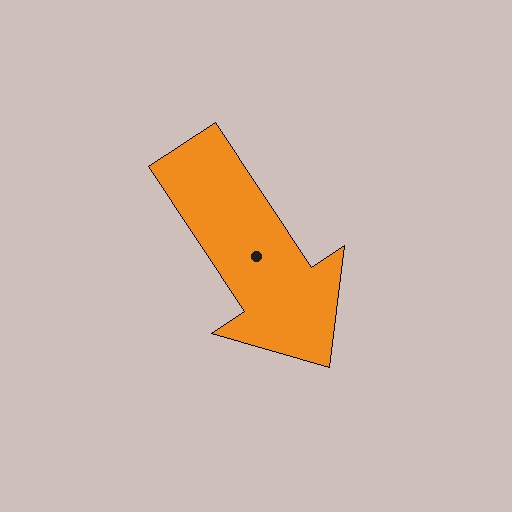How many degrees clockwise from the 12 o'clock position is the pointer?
Approximately 146 degrees.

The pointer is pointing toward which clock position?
Roughly 5 o'clock.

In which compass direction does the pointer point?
Southeast.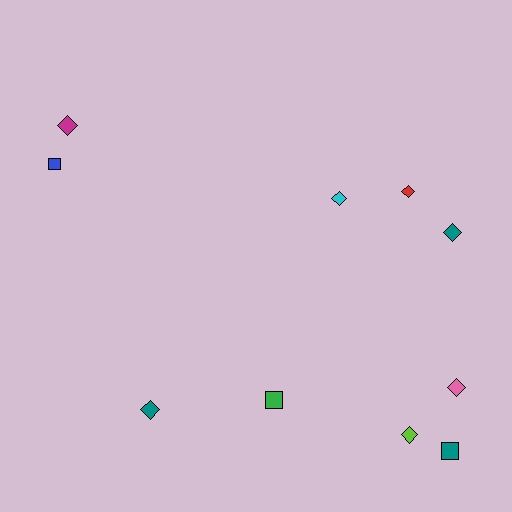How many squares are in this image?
There are 3 squares.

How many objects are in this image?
There are 10 objects.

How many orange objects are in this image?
There are no orange objects.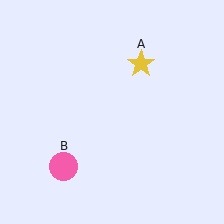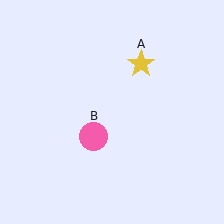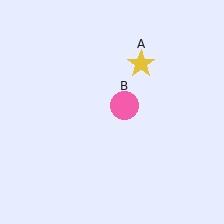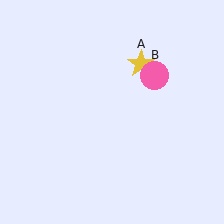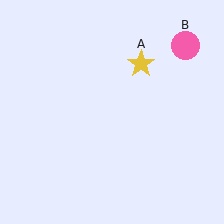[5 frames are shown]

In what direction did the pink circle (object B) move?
The pink circle (object B) moved up and to the right.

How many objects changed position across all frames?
1 object changed position: pink circle (object B).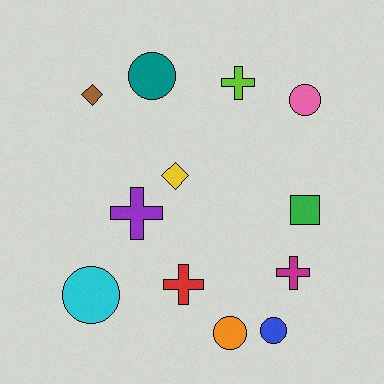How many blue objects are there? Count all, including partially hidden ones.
There is 1 blue object.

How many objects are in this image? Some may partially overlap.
There are 12 objects.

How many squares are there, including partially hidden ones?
There is 1 square.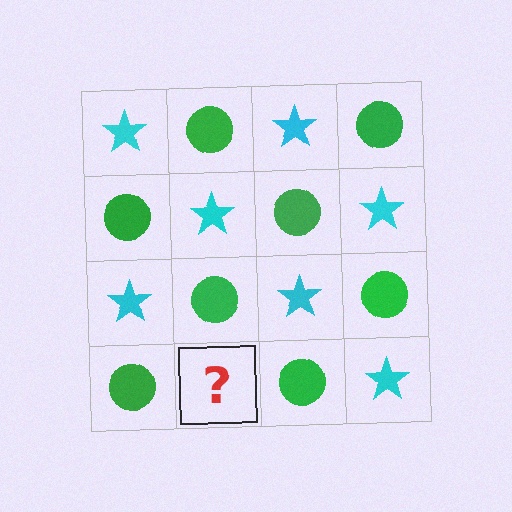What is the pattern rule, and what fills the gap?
The rule is that it alternates cyan star and green circle in a checkerboard pattern. The gap should be filled with a cyan star.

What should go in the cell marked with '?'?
The missing cell should contain a cyan star.